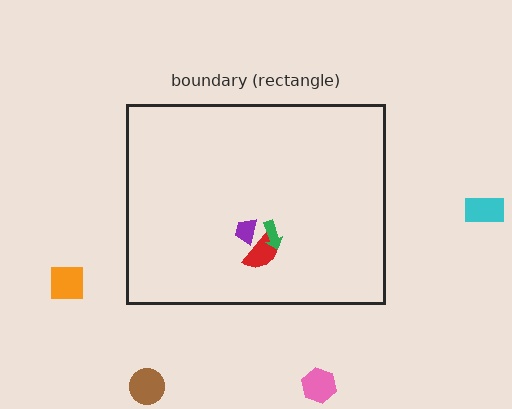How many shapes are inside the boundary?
3 inside, 4 outside.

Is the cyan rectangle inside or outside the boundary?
Outside.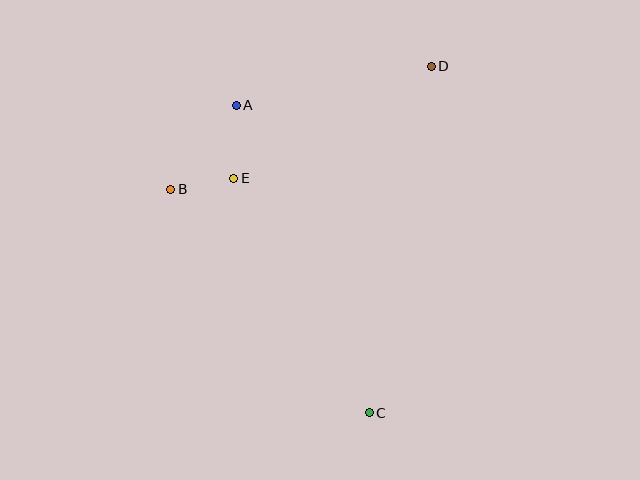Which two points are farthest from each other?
Points C and D are farthest from each other.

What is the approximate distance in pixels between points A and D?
The distance between A and D is approximately 199 pixels.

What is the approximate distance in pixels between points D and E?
The distance between D and E is approximately 227 pixels.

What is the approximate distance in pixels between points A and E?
The distance between A and E is approximately 73 pixels.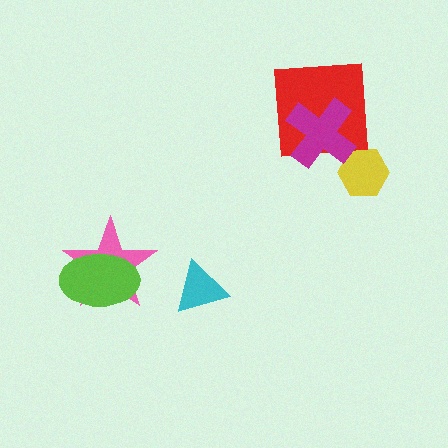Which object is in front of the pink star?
The lime ellipse is in front of the pink star.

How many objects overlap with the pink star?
1 object overlaps with the pink star.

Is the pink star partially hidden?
Yes, it is partially covered by another shape.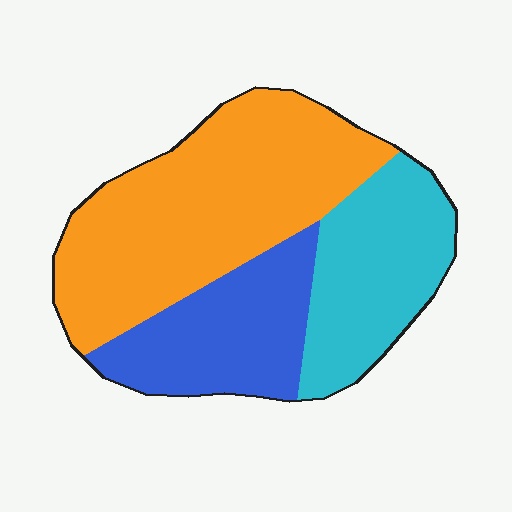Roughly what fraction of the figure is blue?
Blue covers around 25% of the figure.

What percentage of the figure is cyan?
Cyan covers roughly 25% of the figure.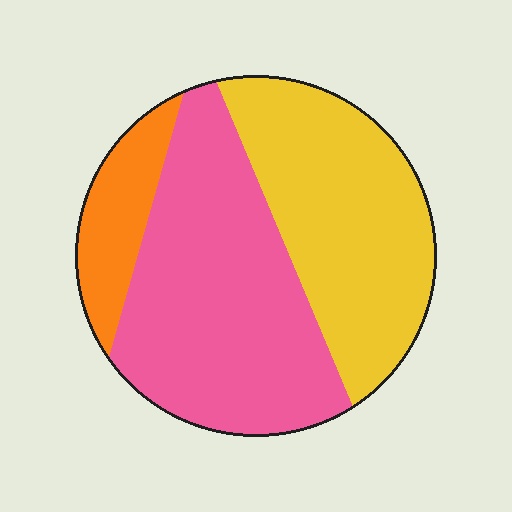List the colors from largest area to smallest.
From largest to smallest: pink, yellow, orange.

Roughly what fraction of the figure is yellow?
Yellow takes up between a third and a half of the figure.